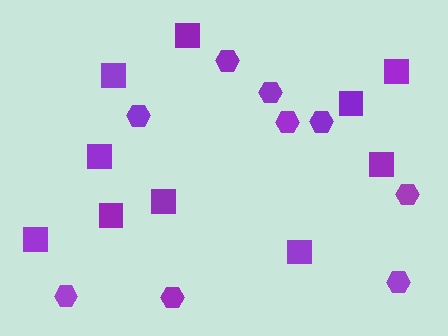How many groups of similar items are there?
There are 2 groups: one group of squares (10) and one group of hexagons (9).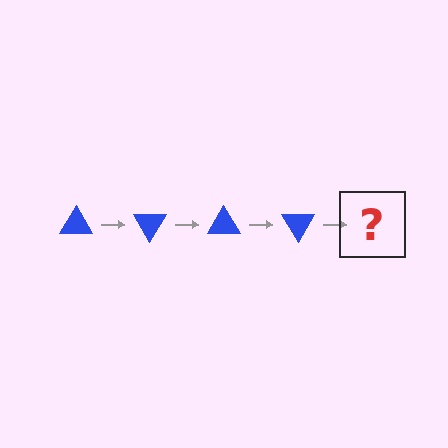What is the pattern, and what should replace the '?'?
The pattern is that the triangle rotates 60 degrees each step. The '?' should be a blue triangle rotated 240 degrees.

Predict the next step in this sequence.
The next step is a blue triangle rotated 240 degrees.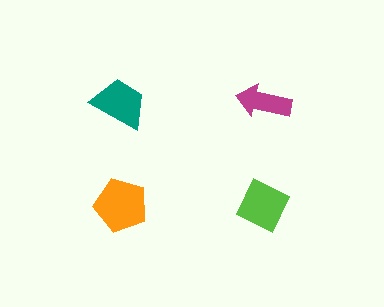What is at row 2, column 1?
An orange pentagon.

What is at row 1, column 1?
A teal trapezoid.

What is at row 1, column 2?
A magenta arrow.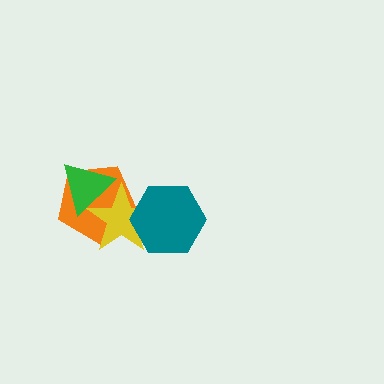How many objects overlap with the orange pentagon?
2 objects overlap with the orange pentagon.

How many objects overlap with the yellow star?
3 objects overlap with the yellow star.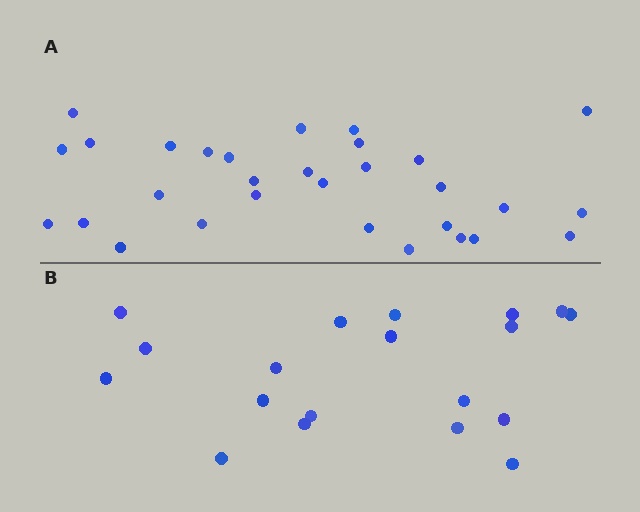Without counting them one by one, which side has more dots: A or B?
Region A (the top region) has more dots.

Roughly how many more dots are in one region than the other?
Region A has roughly 12 or so more dots than region B.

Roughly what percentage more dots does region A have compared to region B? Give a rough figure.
About 60% more.